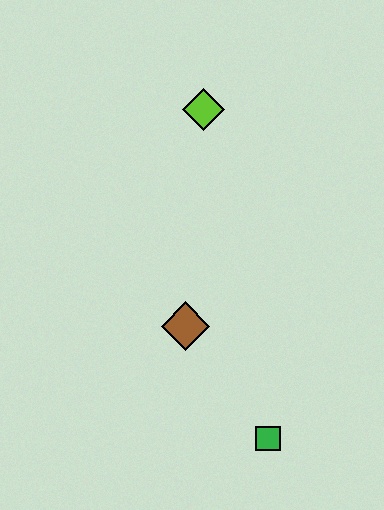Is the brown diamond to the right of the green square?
No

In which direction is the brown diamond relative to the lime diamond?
The brown diamond is below the lime diamond.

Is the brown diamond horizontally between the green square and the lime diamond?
No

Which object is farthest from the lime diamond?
The green square is farthest from the lime diamond.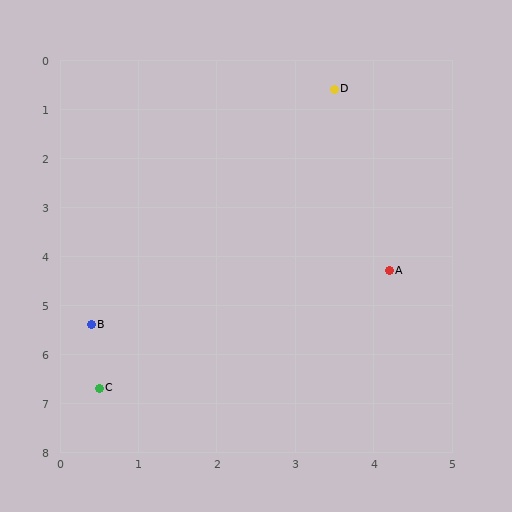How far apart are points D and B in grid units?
Points D and B are about 5.7 grid units apart.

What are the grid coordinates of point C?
Point C is at approximately (0.5, 6.7).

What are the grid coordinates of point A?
Point A is at approximately (4.2, 4.3).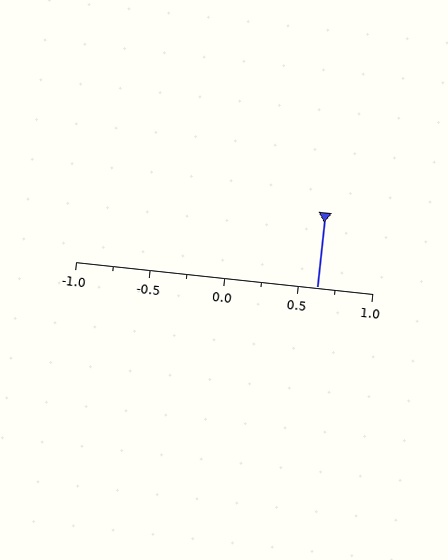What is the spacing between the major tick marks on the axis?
The major ticks are spaced 0.5 apart.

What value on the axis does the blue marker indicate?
The marker indicates approximately 0.62.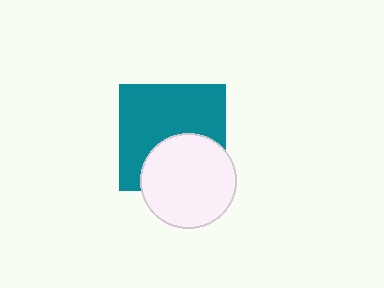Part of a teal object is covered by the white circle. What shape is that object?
It is a square.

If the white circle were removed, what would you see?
You would see the complete teal square.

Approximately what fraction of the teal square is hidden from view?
Roughly 38% of the teal square is hidden behind the white circle.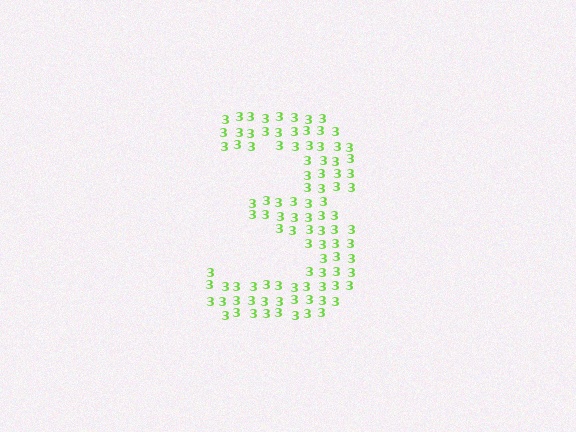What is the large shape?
The large shape is the digit 3.